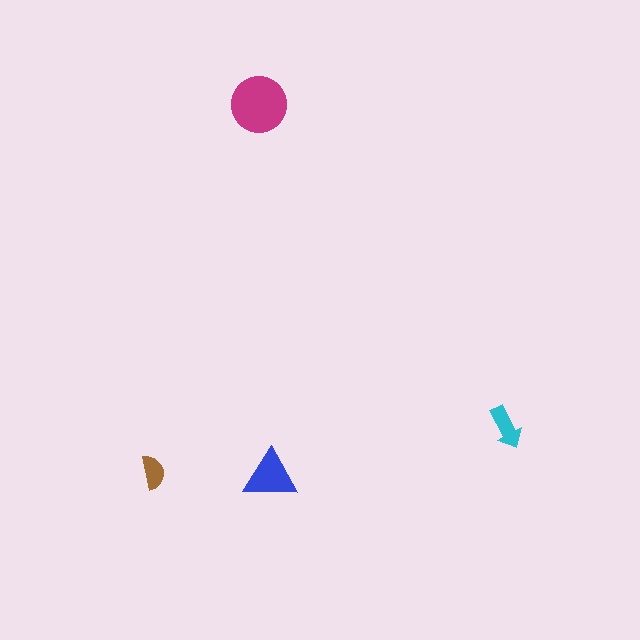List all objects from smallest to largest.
The brown semicircle, the cyan arrow, the blue triangle, the magenta circle.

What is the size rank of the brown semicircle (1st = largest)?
4th.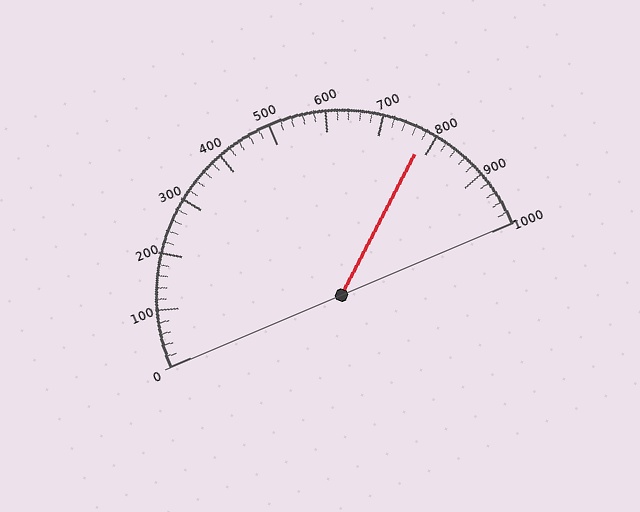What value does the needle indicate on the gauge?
The needle indicates approximately 780.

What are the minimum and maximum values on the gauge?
The gauge ranges from 0 to 1000.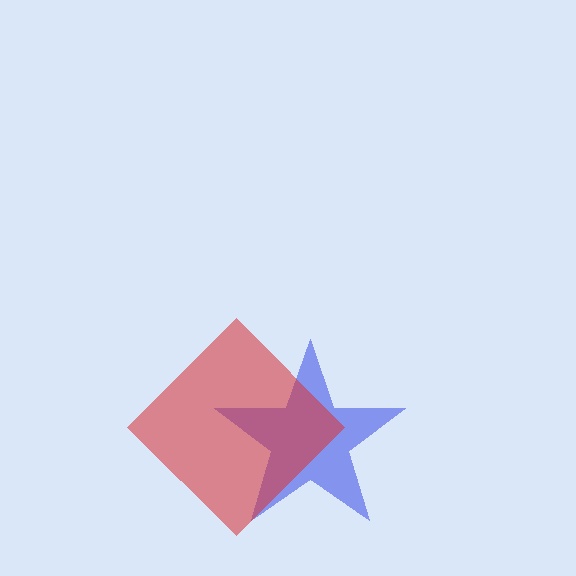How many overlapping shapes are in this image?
There are 2 overlapping shapes in the image.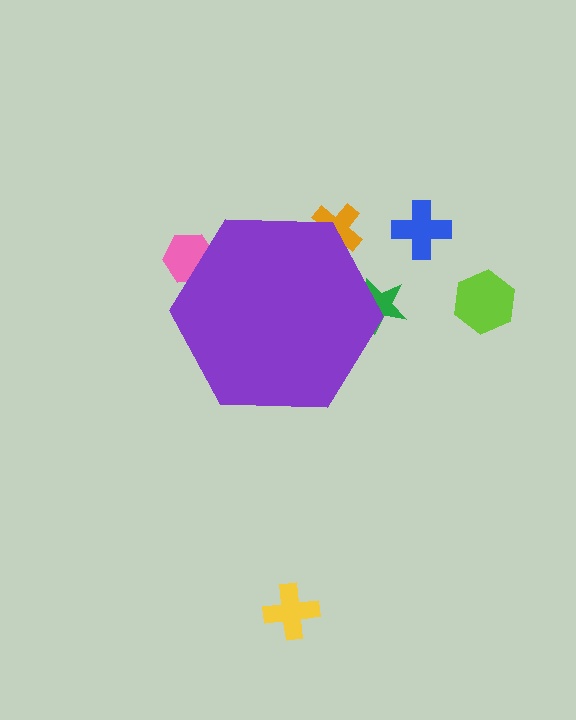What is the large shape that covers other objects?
A purple hexagon.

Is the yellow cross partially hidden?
No, the yellow cross is fully visible.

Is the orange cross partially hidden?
Yes, the orange cross is partially hidden behind the purple hexagon.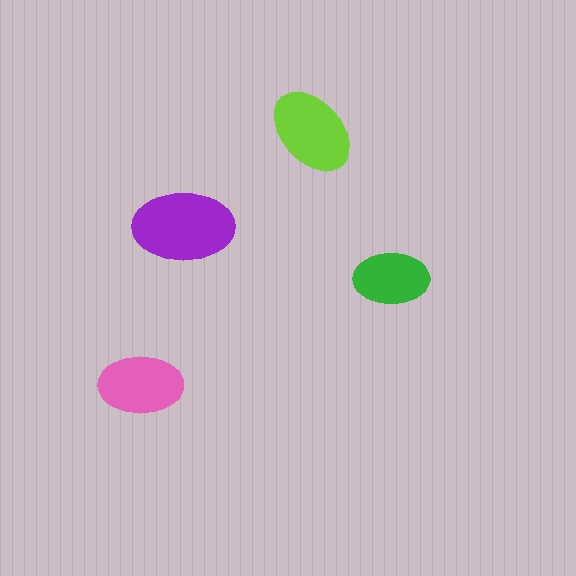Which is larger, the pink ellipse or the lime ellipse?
The lime one.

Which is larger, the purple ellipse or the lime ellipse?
The purple one.